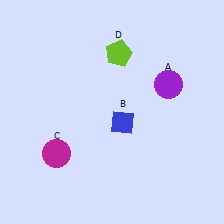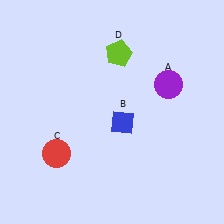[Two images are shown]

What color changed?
The circle (C) changed from magenta in Image 1 to red in Image 2.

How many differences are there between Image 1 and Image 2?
There is 1 difference between the two images.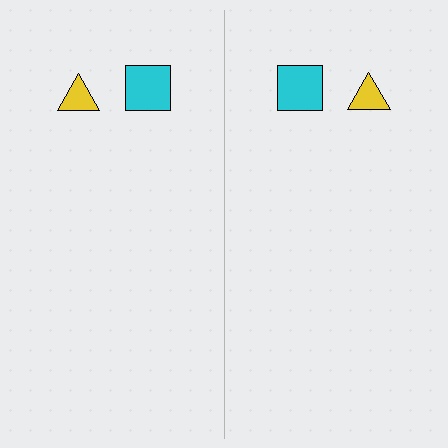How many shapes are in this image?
There are 4 shapes in this image.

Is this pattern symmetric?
Yes, this pattern has bilateral (reflection) symmetry.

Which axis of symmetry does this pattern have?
The pattern has a vertical axis of symmetry running through the center of the image.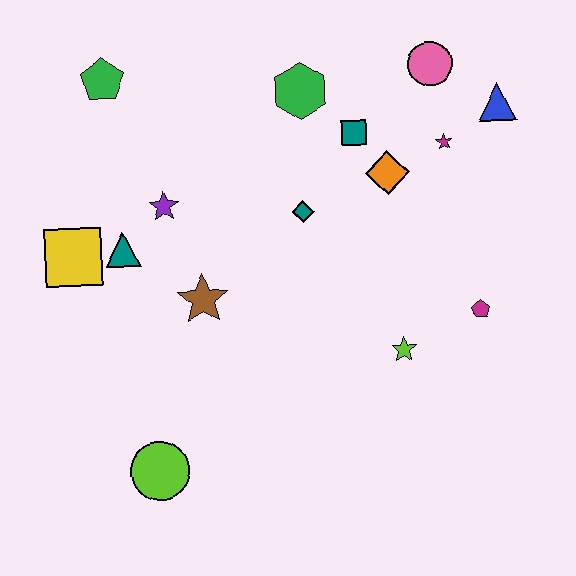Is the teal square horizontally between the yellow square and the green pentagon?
No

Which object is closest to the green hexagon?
The teal square is closest to the green hexagon.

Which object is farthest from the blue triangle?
The lime circle is farthest from the blue triangle.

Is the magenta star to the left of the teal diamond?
No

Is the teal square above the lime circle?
Yes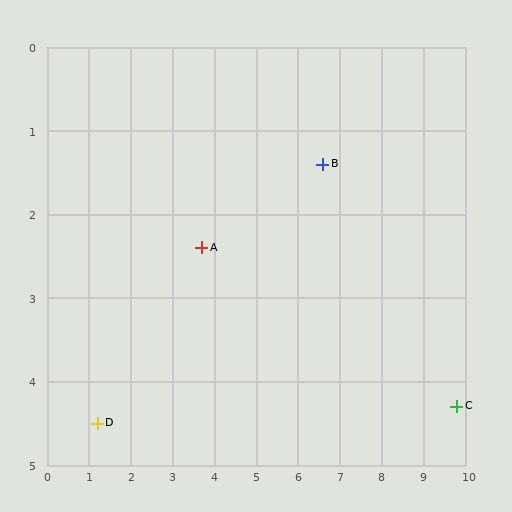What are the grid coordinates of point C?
Point C is at approximately (9.8, 4.3).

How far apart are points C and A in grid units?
Points C and A are about 6.4 grid units apart.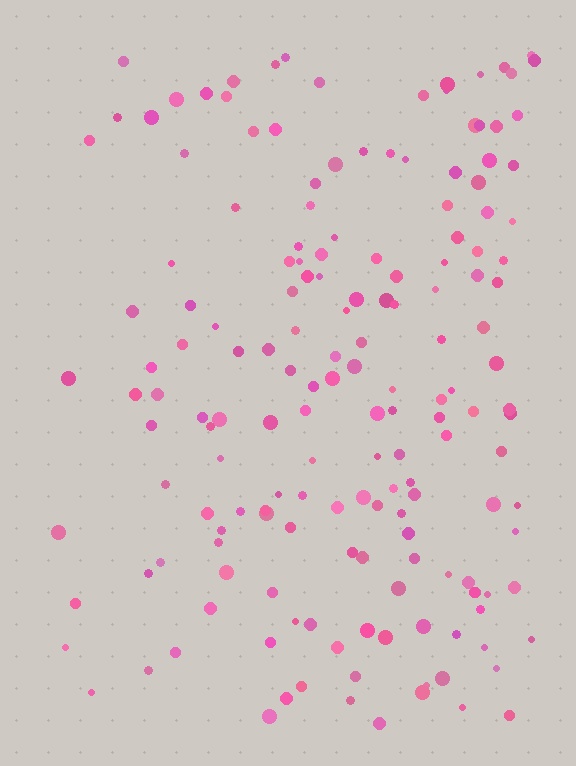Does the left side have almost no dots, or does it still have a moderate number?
Still a moderate number, just noticeably fewer than the right.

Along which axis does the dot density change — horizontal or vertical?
Horizontal.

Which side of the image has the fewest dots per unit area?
The left.